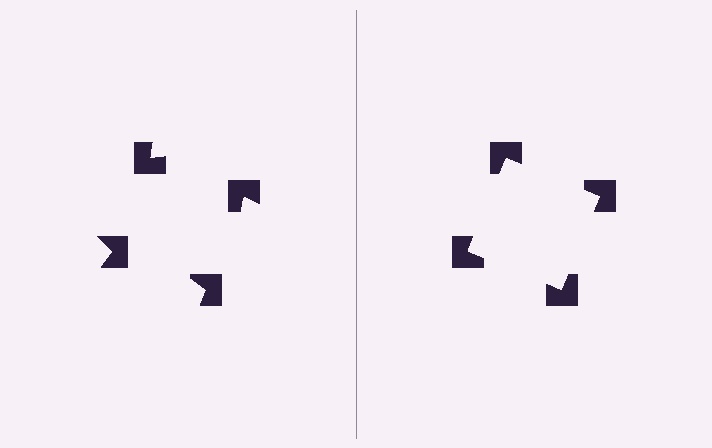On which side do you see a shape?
An illusory square appears on the right side. On the left side the wedge cuts are rotated, so no coherent shape forms.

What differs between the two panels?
The notched squares are positioned identically on both sides; only the wedge orientations differ. On the right they align to a square; on the left they are misaligned.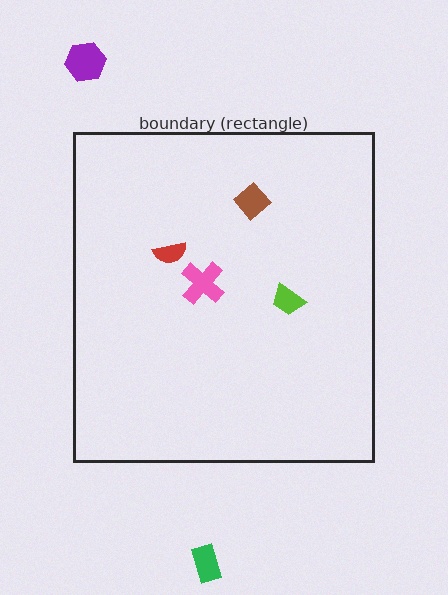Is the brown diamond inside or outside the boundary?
Inside.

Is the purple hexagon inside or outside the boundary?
Outside.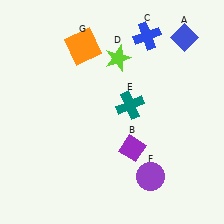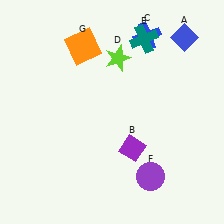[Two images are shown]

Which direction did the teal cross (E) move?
The teal cross (E) moved up.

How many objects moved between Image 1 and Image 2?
1 object moved between the two images.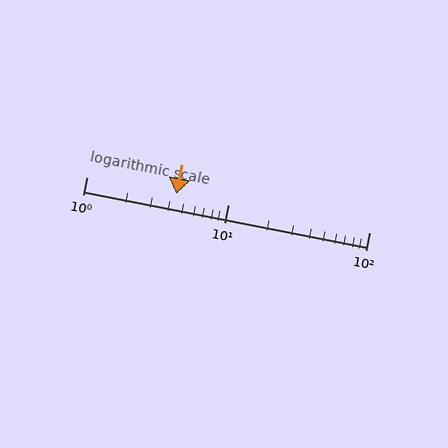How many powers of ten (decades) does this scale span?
The scale spans 2 decades, from 1 to 100.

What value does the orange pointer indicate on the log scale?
The pointer indicates approximately 4.3.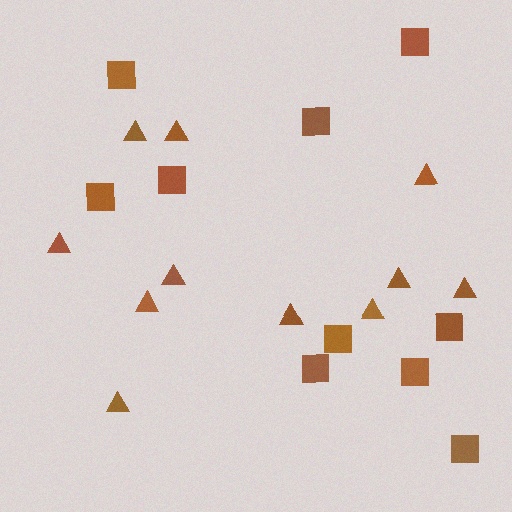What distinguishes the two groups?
There are 2 groups: one group of triangles (11) and one group of squares (10).